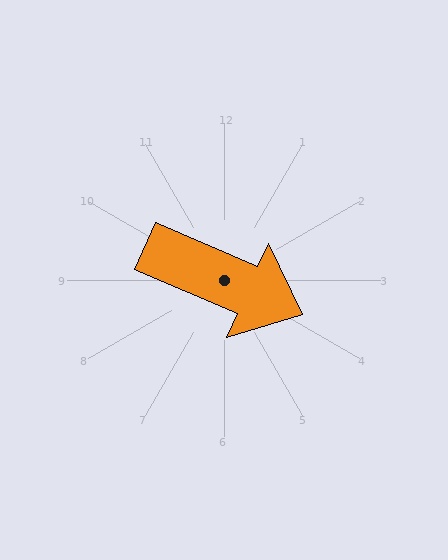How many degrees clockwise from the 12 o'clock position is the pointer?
Approximately 114 degrees.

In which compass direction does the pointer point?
Southeast.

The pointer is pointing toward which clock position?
Roughly 4 o'clock.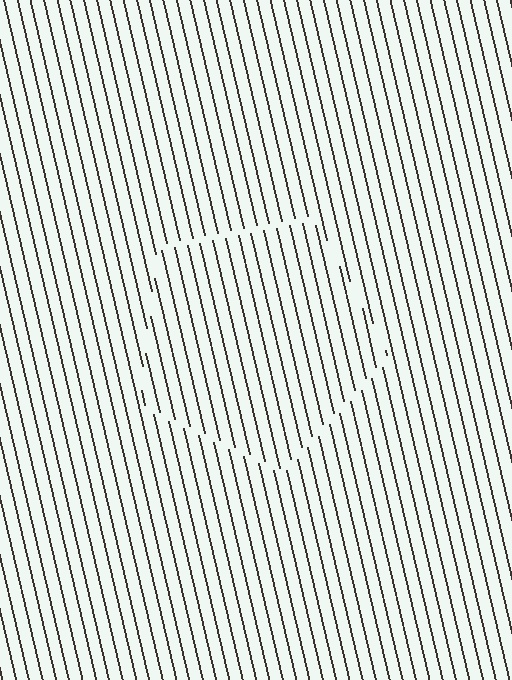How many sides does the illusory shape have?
5 sides — the line-ends trace a pentagon.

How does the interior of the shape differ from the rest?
The interior of the shape contains the same grating, shifted by half a period — the contour is defined by the phase discontinuity where line-ends from the inner and outer gratings abut.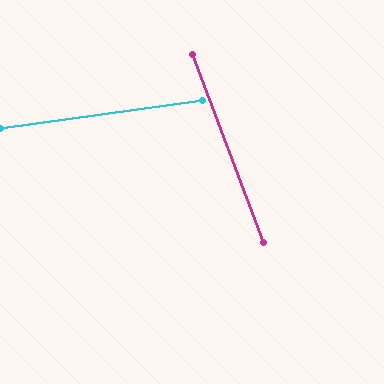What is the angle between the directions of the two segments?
Approximately 77 degrees.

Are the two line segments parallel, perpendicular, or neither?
Neither parallel nor perpendicular — they differ by about 77°.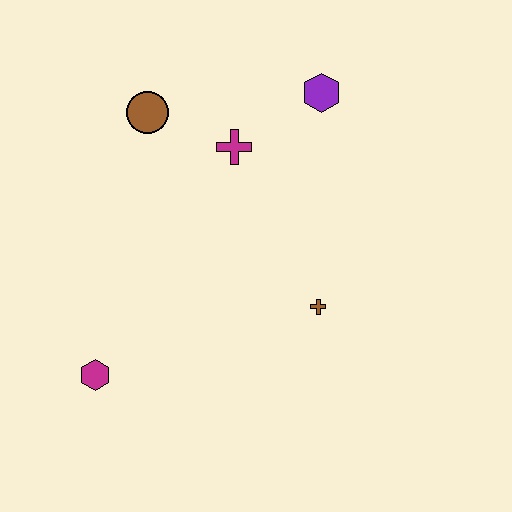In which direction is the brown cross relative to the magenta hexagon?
The brown cross is to the right of the magenta hexagon.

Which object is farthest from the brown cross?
The brown circle is farthest from the brown cross.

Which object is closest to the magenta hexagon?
The brown cross is closest to the magenta hexagon.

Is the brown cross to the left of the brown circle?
No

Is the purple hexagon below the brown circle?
No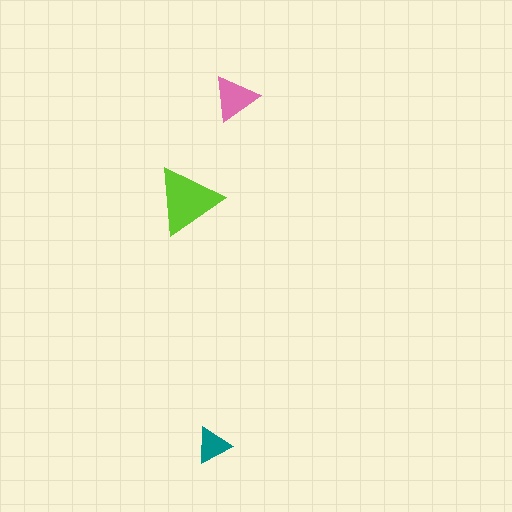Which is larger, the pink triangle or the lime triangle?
The lime one.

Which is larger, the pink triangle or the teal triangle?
The pink one.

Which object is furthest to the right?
The pink triangle is rightmost.